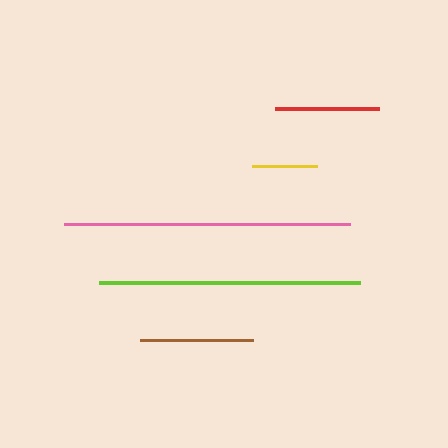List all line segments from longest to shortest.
From longest to shortest: pink, lime, brown, red, yellow.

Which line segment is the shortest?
The yellow line is the shortest at approximately 65 pixels.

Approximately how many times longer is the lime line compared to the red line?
The lime line is approximately 2.5 times the length of the red line.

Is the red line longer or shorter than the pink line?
The pink line is longer than the red line.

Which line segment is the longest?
The pink line is the longest at approximately 286 pixels.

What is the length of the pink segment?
The pink segment is approximately 286 pixels long.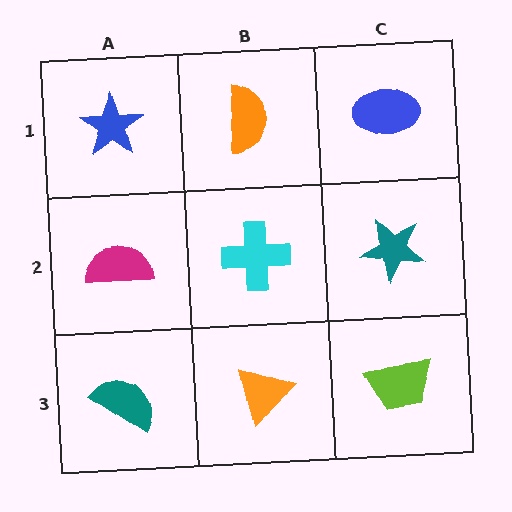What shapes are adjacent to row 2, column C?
A blue ellipse (row 1, column C), a lime trapezoid (row 3, column C), a cyan cross (row 2, column B).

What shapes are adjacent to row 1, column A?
A magenta semicircle (row 2, column A), an orange semicircle (row 1, column B).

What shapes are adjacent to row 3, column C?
A teal star (row 2, column C), an orange triangle (row 3, column B).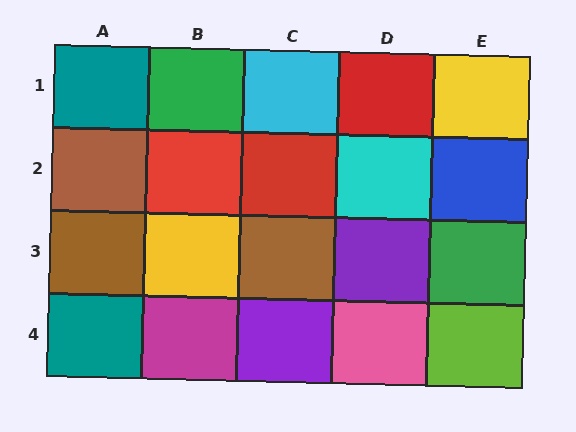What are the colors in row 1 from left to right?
Teal, green, cyan, red, yellow.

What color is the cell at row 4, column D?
Pink.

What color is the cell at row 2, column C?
Red.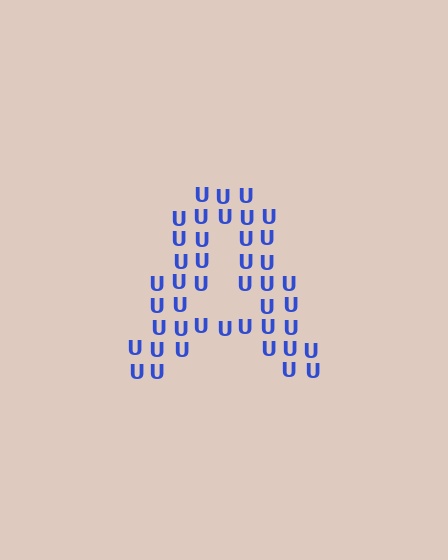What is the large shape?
The large shape is the letter A.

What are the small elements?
The small elements are letter U's.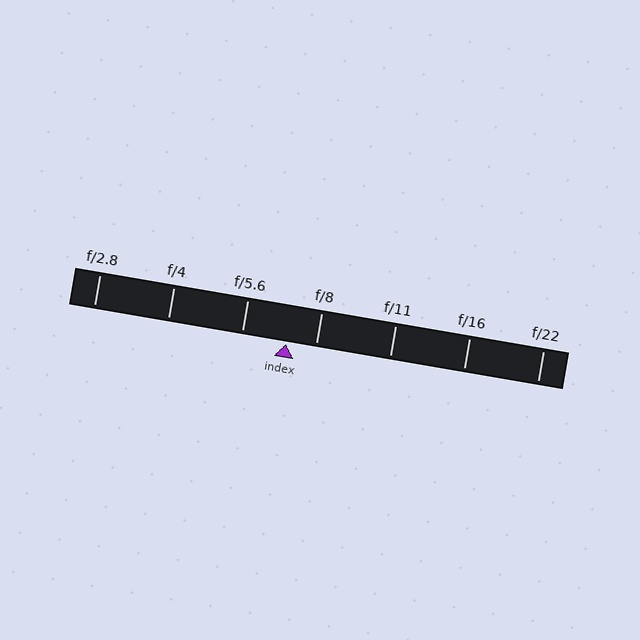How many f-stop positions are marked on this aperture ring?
There are 7 f-stop positions marked.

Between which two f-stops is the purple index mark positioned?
The index mark is between f/5.6 and f/8.